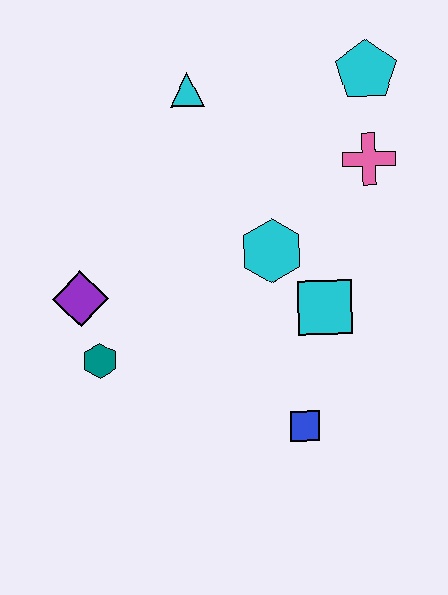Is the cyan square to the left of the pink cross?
Yes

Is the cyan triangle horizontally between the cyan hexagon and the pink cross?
No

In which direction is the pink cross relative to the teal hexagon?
The pink cross is to the right of the teal hexagon.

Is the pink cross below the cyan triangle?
Yes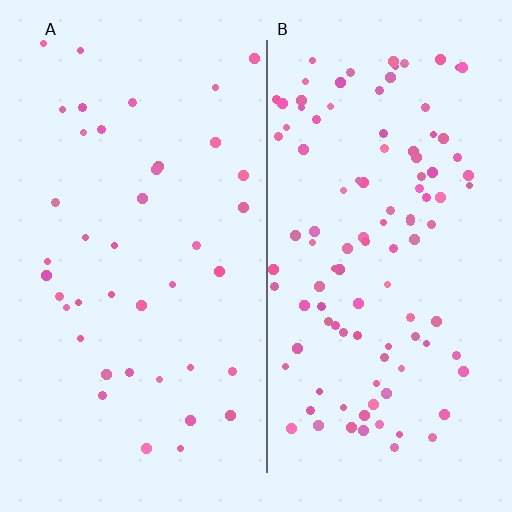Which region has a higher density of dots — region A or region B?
B (the right).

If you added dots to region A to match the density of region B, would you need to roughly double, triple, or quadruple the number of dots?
Approximately triple.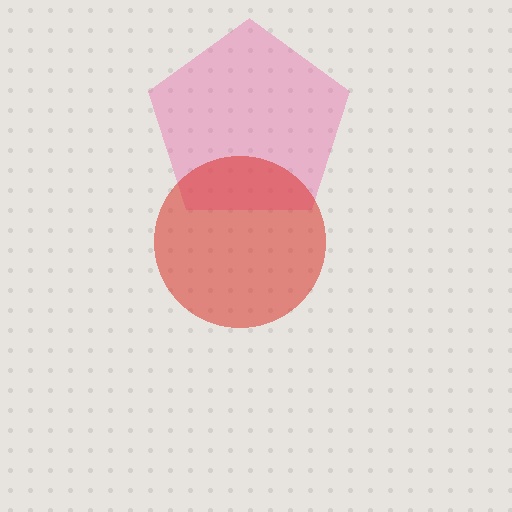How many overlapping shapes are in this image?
There are 2 overlapping shapes in the image.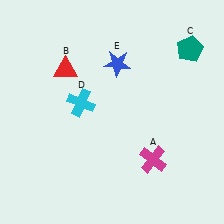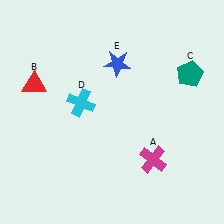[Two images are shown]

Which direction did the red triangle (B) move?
The red triangle (B) moved left.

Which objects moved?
The objects that moved are: the red triangle (B), the teal pentagon (C).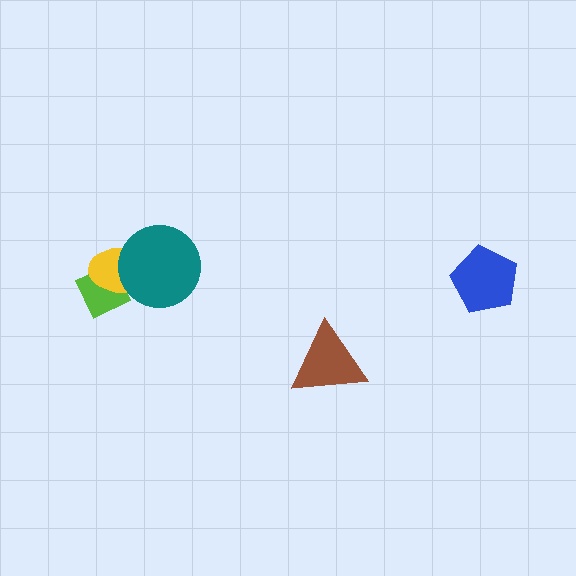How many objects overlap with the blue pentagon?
0 objects overlap with the blue pentagon.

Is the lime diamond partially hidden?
Yes, it is partially covered by another shape.